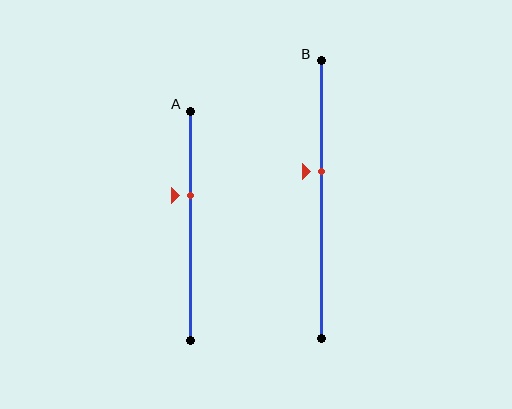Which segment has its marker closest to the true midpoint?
Segment B has its marker closest to the true midpoint.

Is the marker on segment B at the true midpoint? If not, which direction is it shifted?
No, the marker on segment B is shifted upward by about 10% of the segment length.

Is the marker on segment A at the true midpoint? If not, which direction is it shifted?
No, the marker on segment A is shifted upward by about 13% of the segment length.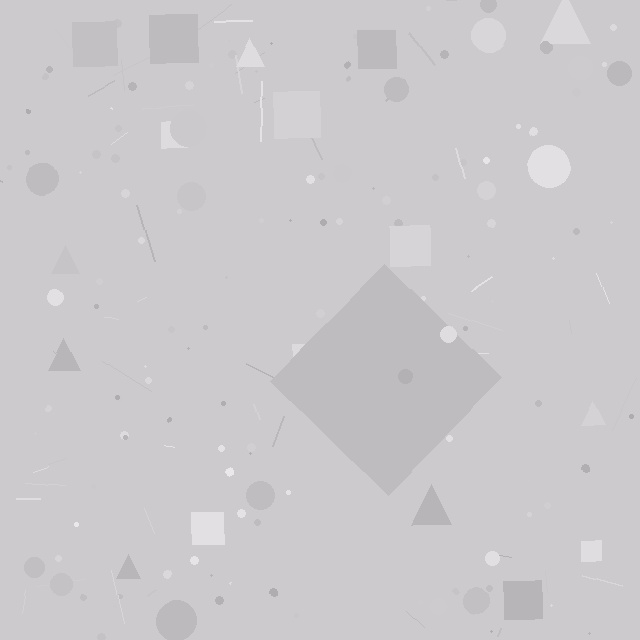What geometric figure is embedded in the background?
A diamond is embedded in the background.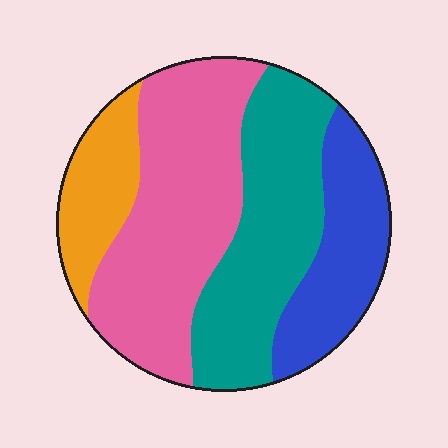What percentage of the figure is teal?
Teal takes up about one third (1/3) of the figure.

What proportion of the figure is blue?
Blue takes up about one fifth (1/5) of the figure.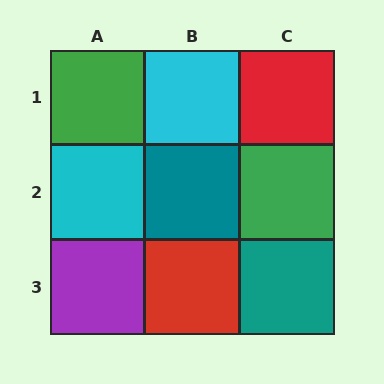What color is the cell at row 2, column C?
Green.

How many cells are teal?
2 cells are teal.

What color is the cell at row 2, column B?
Teal.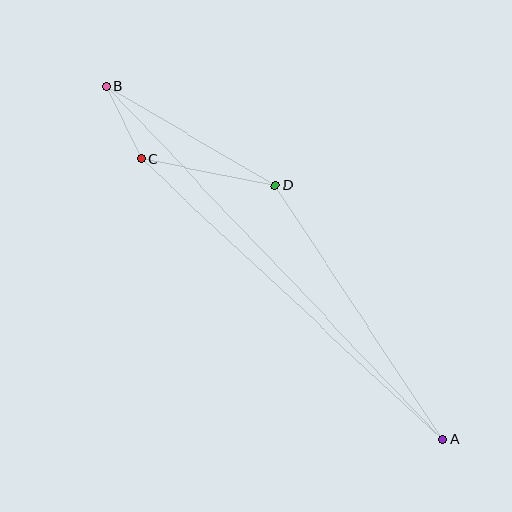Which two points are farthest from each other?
Points A and B are farthest from each other.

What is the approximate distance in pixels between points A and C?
The distance between A and C is approximately 412 pixels.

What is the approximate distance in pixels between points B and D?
The distance between B and D is approximately 196 pixels.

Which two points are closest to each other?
Points B and C are closest to each other.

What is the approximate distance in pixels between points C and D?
The distance between C and D is approximately 137 pixels.